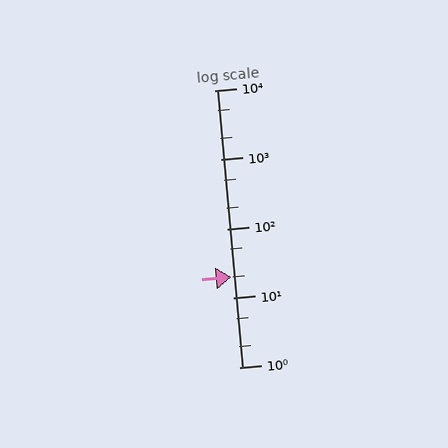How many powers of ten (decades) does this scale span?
The scale spans 4 decades, from 1 to 10000.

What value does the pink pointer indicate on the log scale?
The pointer indicates approximately 20.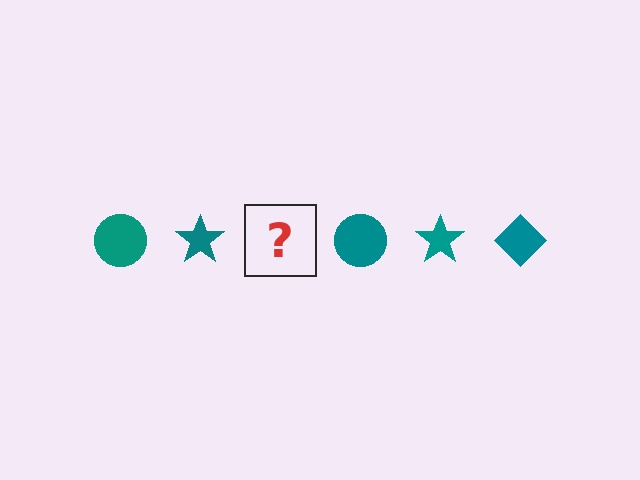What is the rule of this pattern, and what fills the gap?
The rule is that the pattern cycles through circle, star, diamond shapes in teal. The gap should be filled with a teal diamond.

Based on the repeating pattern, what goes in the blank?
The blank should be a teal diamond.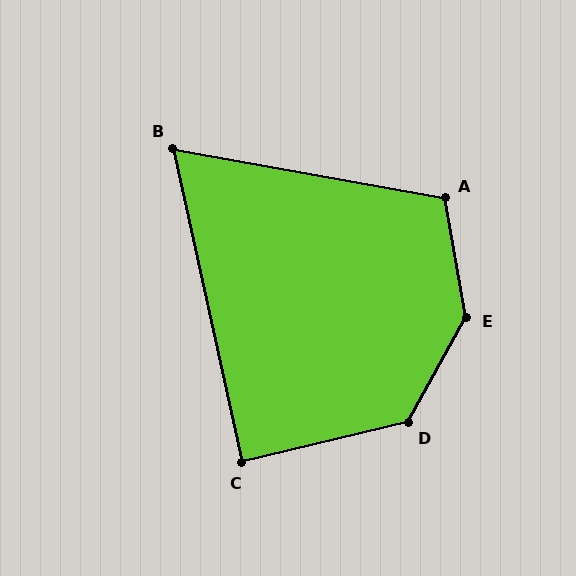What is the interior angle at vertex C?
Approximately 89 degrees (approximately right).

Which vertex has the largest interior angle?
E, at approximately 141 degrees.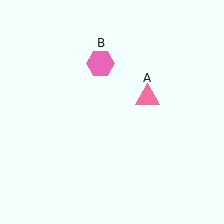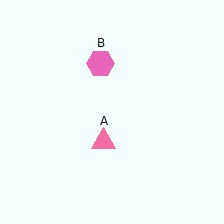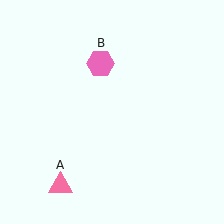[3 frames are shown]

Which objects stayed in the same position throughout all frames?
Pink hexagon (object B) remained stationary.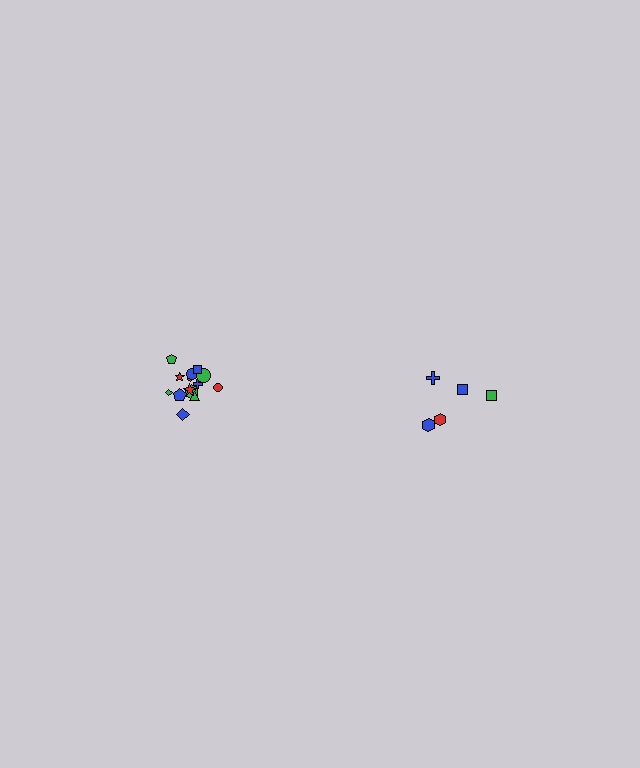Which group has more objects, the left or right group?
The left group.